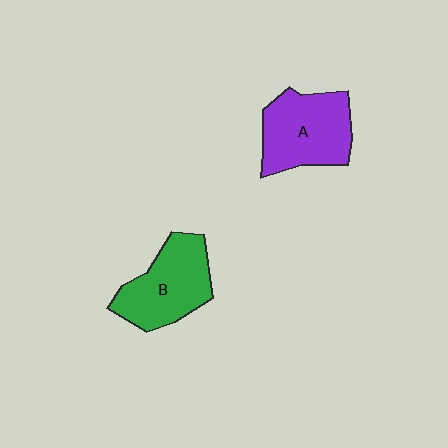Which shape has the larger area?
Shape A (purple).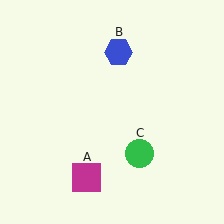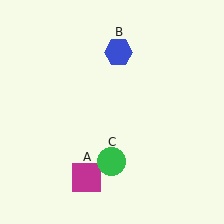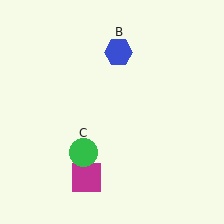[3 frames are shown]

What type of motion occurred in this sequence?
The green circle (object C) rotated clockwise around the center of the scene.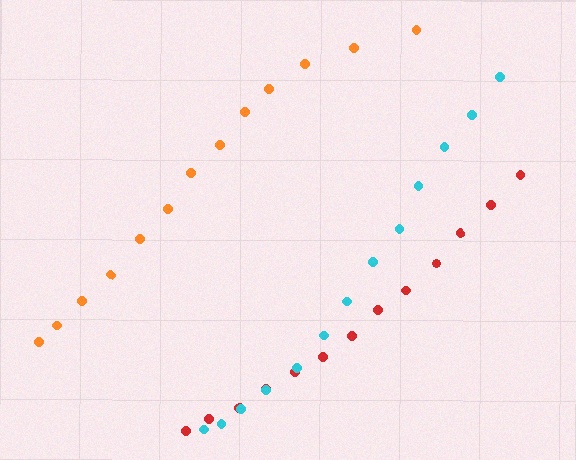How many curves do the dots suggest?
There are 3 distinct paths.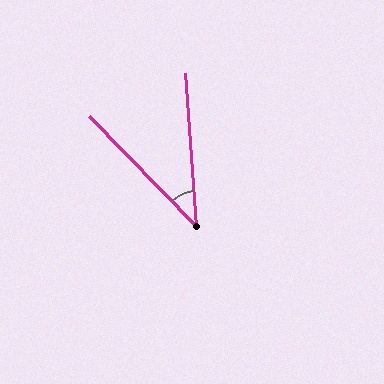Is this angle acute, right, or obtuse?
It is acute.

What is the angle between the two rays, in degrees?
Approximately 41 degrees.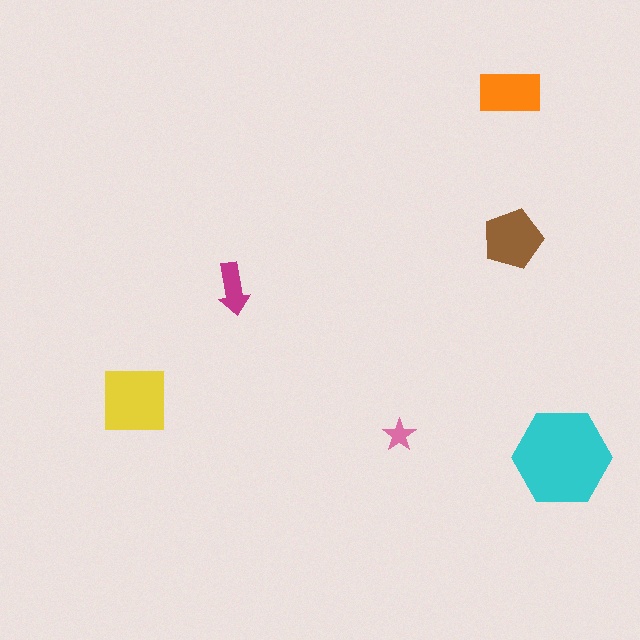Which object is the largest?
The cyan hexagon.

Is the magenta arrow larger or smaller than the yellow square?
Smaller.